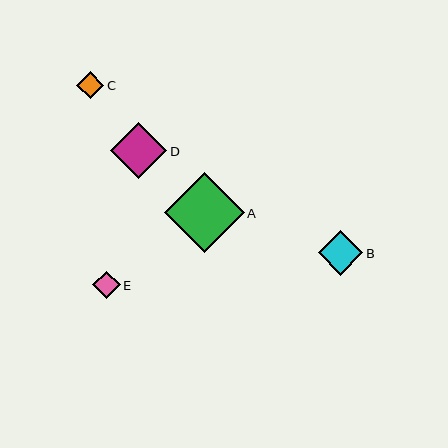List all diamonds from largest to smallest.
From largest to smallest: A, D, B, E, C.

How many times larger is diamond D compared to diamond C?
Diamond D is approximately 2.1 times the size of diamond C.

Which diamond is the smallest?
Diamond C is the smallest with a size of approximately 27 pixels.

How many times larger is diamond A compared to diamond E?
Diamond A is approximately 2.9 times the size of diamond E.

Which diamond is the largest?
Diamond A is the largest with a size of approximately 80 pixels.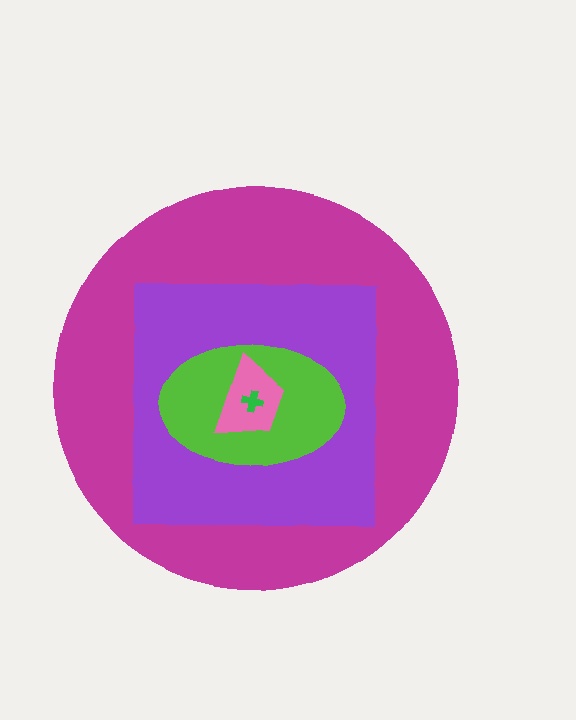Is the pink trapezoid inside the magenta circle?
Yes.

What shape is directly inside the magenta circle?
The purple square.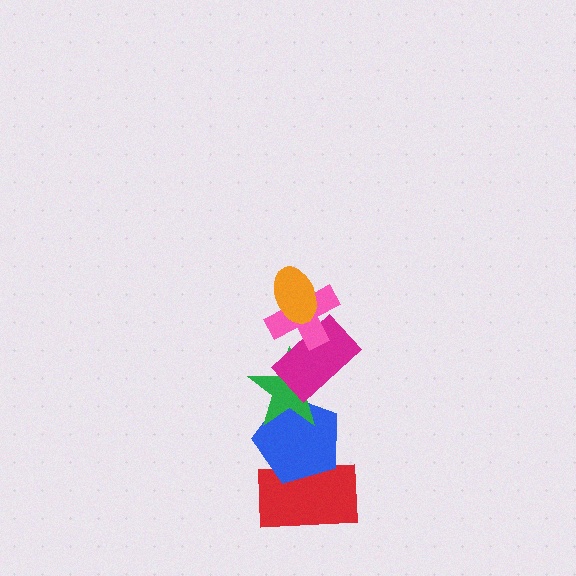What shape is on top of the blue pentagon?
The green star is on top of the blue pentagon.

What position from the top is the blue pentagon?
The blue pentagon is 5th from the top.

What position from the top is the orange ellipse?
The orange ellipse is 1st from the top.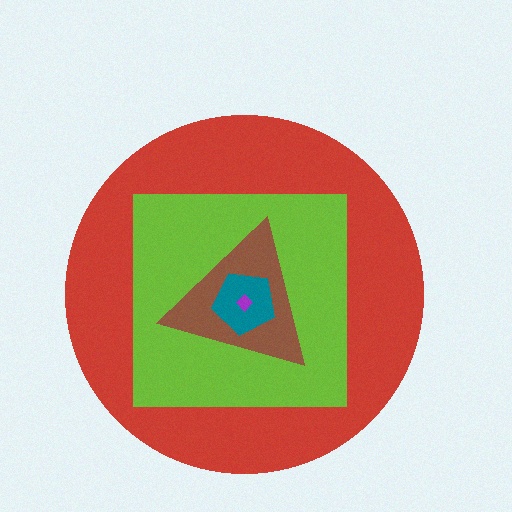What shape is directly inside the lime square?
The brown triangle.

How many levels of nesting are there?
5.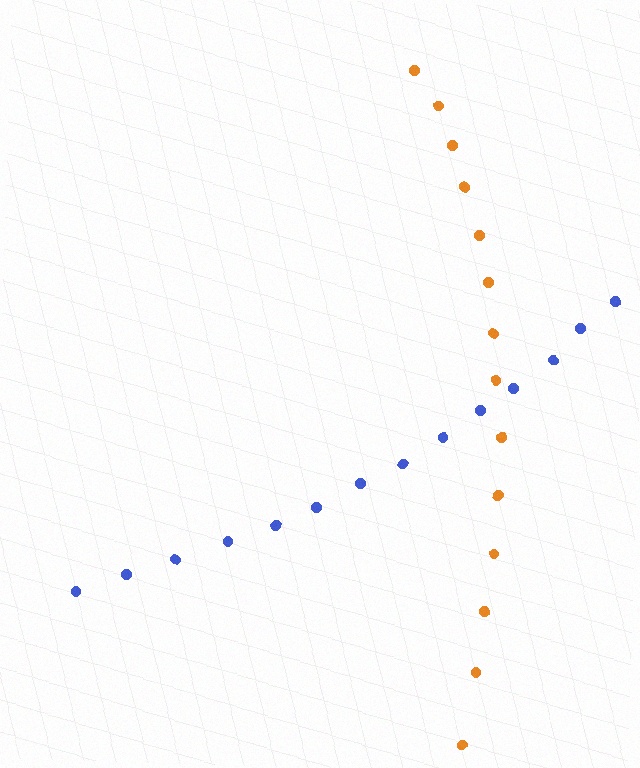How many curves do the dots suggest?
There are 2 distinct paths.